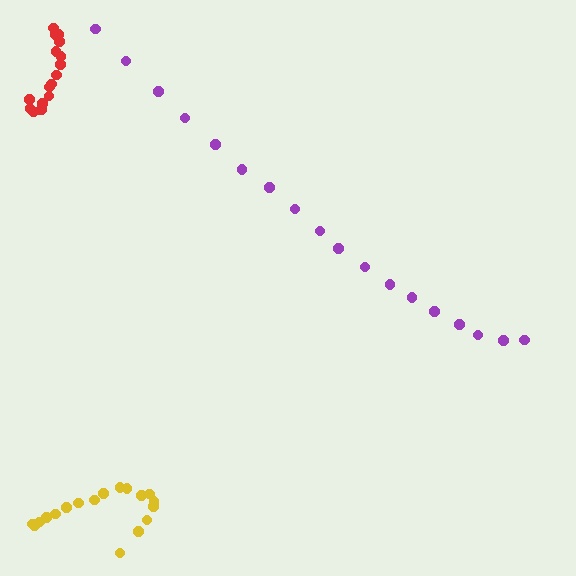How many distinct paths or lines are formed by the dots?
There are 3 distinct paths.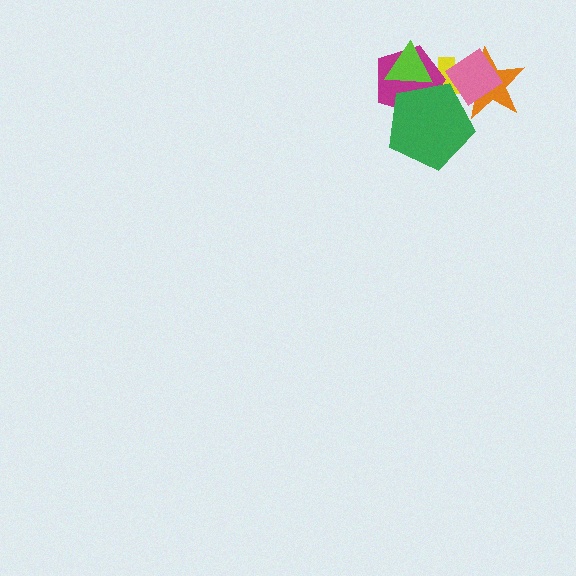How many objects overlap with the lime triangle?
3 objects overlap with the lime triangle.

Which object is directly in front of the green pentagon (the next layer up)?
The pink diamond is directly in front of the green pentagon.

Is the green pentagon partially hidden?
Yes, it is partially covered by another shape.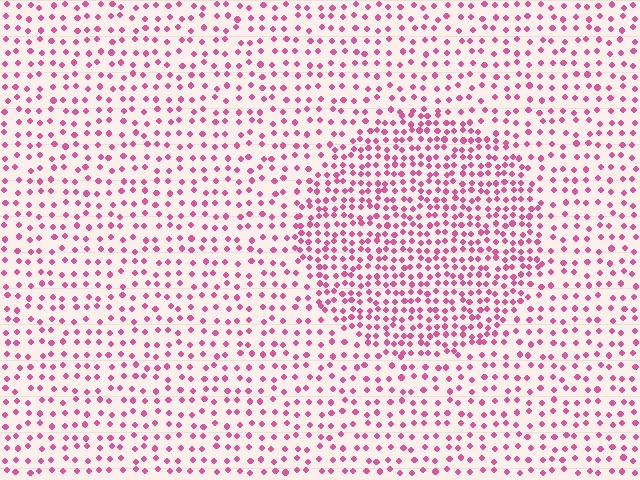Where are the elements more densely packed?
The elements are more densely packed inside the circle boundary.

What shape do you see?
I see a circle.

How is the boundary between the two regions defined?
The boundary is defined by a change in element density (approximately 1.9x ratio). All elements are the same color, size, and shape.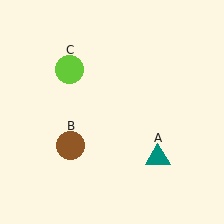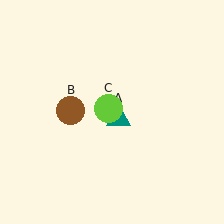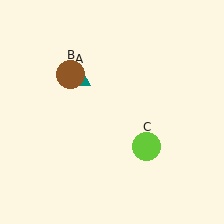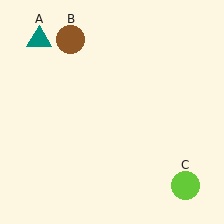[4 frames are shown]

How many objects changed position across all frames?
3 objects changed position: teal triangle (object A), brown circle (object B), lime circle (object C).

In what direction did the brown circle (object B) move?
The brown circle (object B) moved up.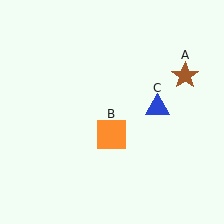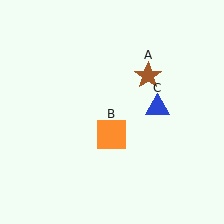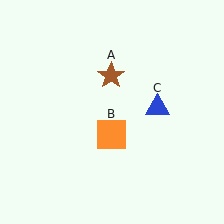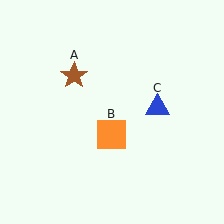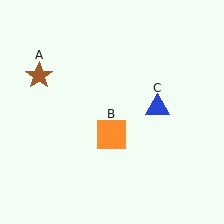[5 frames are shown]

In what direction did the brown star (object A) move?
The brown star (object A) moved left.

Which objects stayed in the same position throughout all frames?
Orange square (object B) and blue triangle (object C) remained stationary.